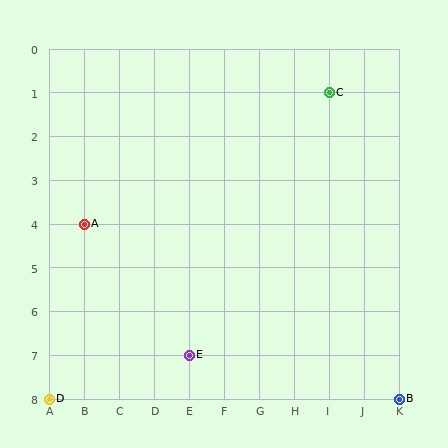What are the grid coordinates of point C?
Point C is at grid coordinates (I, 1).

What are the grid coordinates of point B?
Point B is at grid coordinates (K, 8).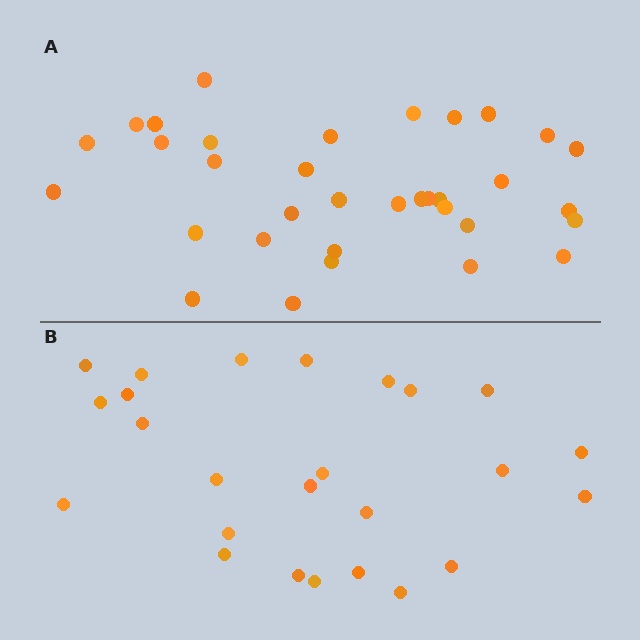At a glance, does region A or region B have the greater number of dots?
Region A (the top region) has more dots.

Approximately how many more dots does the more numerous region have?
Region A has roughly 8 or so more dots than region B.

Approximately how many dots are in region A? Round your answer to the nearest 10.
About 30 dots. (The exact count is 34, which rounds to 30.)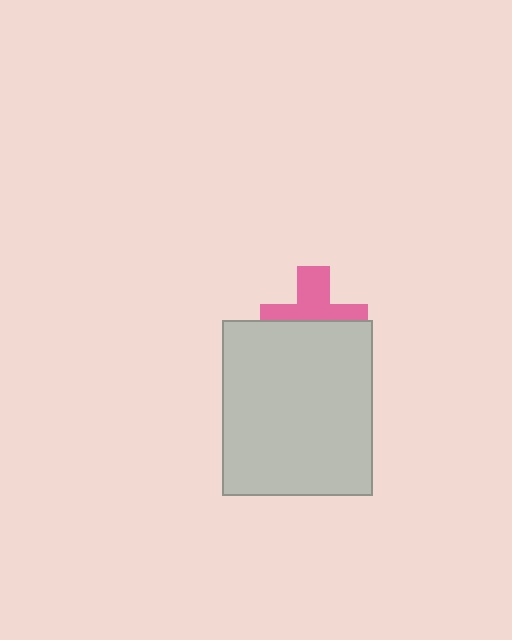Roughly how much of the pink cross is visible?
About half of it is visible (roughly 49%).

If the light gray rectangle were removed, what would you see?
You would see the complete pink cross.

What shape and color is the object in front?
The object in front is a light gray rectangle.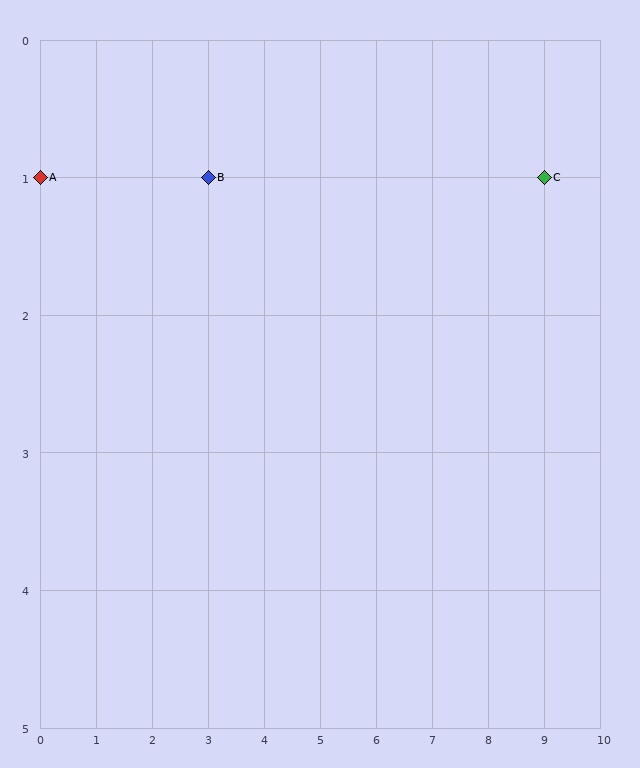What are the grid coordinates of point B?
Point B is at grid coordinates (3, 1).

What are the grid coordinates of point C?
Point C is at grid coordinates (9, 1).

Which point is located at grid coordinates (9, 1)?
Point C is at (9, 1).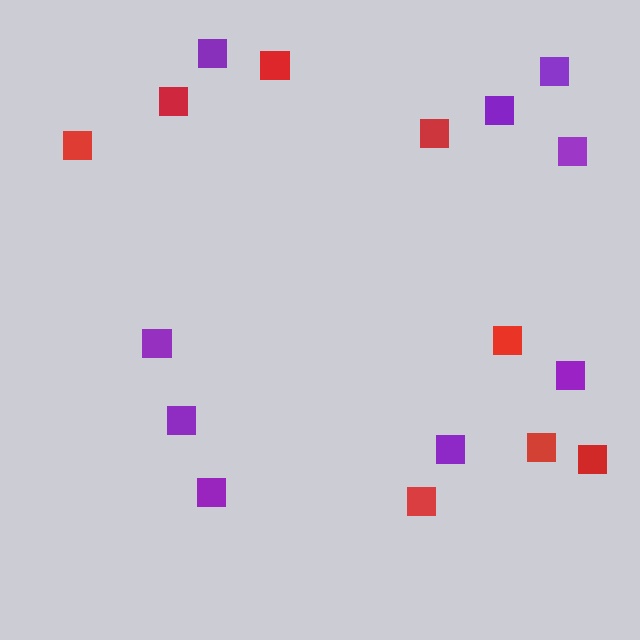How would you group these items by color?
There are 2 groups: one group of red squares (8) and one group of purple squares (9).